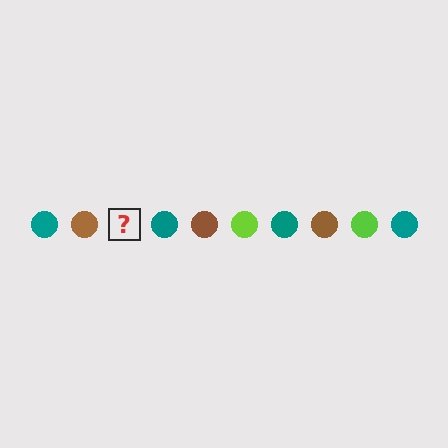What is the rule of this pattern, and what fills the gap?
The rule is that the pattern cycles through teal, brown, lime circles. The gap should be filled with a lime circle.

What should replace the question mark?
The question mark should be replaced with a lime circle.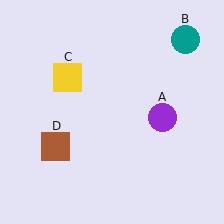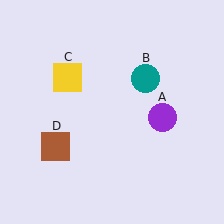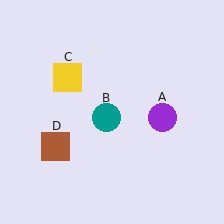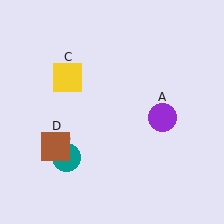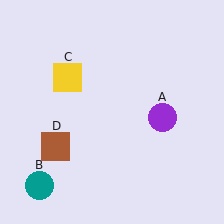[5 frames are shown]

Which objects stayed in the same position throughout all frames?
Purple circle (object A) and yellow square (object C) and brown square (object D) remained stationary.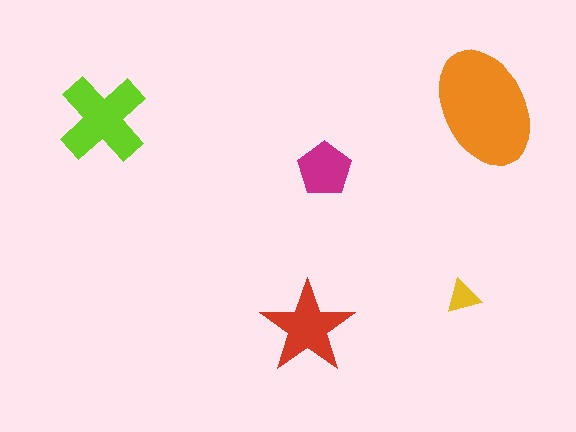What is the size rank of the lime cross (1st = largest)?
2nd.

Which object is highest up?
The orange ellipse is topmost.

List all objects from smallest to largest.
The yellow triangle, the magenta pentagon, the red star, the lime cross, the orange ellipse.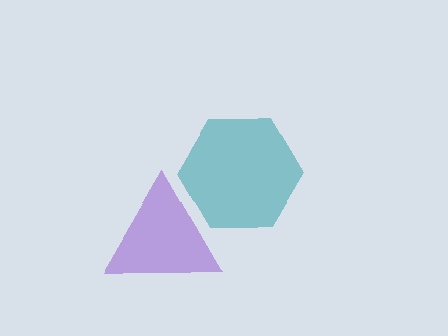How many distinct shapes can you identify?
There are 2 distinct shapes: a teal hexagon, a purple triangle.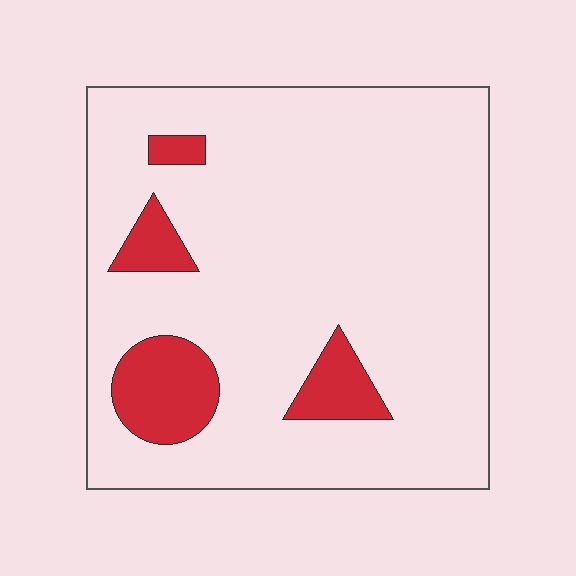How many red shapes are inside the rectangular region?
4.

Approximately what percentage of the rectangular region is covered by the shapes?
Approximately 10%.